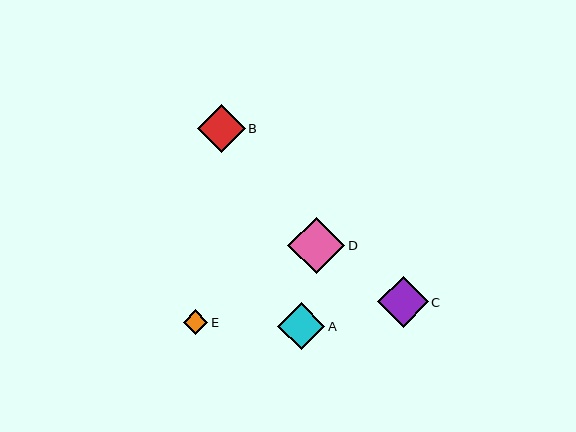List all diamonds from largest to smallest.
From largest to smallest: D, C, B, A, E.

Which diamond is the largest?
Diamond D is the largest with a size of approximately 57 pixels.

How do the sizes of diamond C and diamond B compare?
Diamond C and diamond B are approximately the same size.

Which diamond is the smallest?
Diamond E is the smallest with a size of approximately 25 pixels.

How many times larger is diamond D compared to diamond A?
Diamond D is approximately 1.2 times the size of diamond A.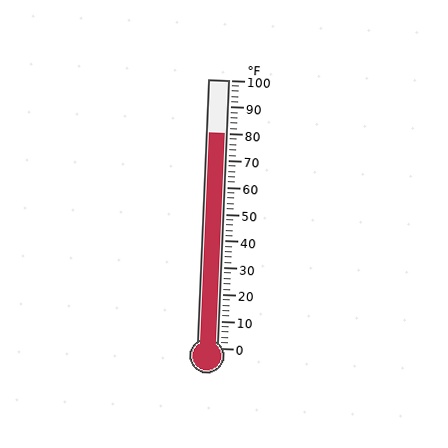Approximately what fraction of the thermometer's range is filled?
The thermometer is filled to approximately 80% of its range.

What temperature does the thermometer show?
The thermometer shows approximately 80°F.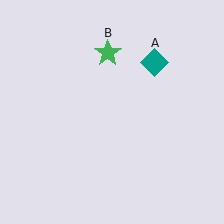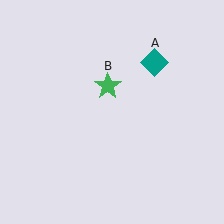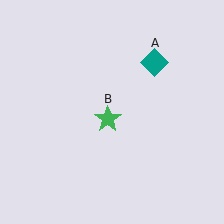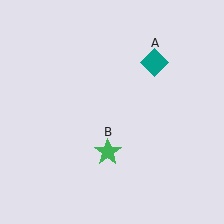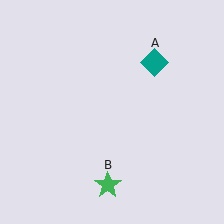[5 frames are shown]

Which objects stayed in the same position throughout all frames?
Teal diamond (object A) remained stationary.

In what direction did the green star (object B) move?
The green star (object B) moved down.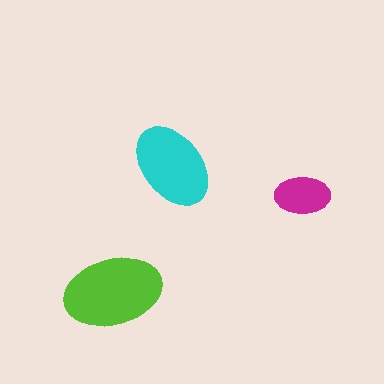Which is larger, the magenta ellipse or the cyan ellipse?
The cyan one.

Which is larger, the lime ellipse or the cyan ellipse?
The lime one.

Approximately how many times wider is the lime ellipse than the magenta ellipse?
About 2 times wider.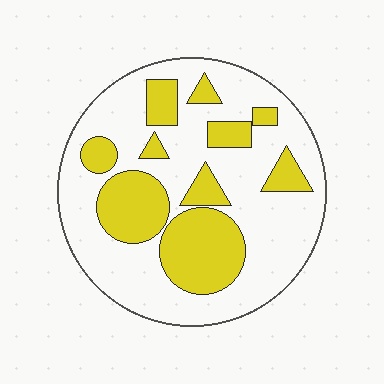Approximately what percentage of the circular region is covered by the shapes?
Approximately 30%.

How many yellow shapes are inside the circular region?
10.